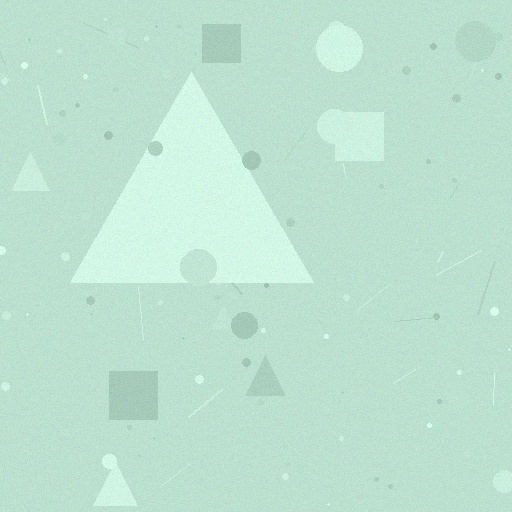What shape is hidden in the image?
A triangle is hidden in the image.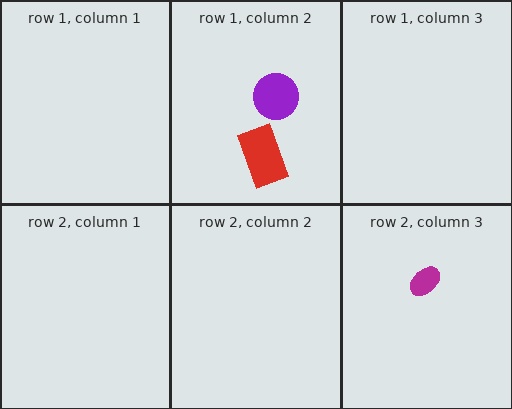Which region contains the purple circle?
The row 1, column 2 region.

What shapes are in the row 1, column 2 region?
The red rectangle, the purple circle.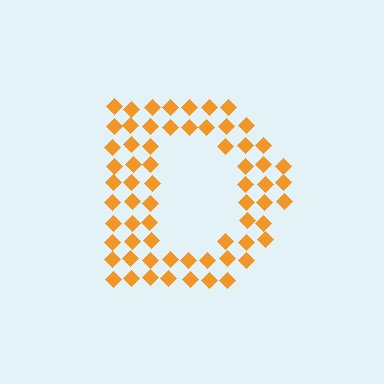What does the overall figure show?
The overall figure shows the letter D.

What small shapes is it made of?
It is made of small diamonds.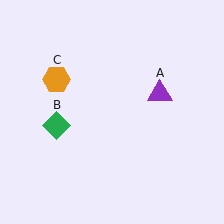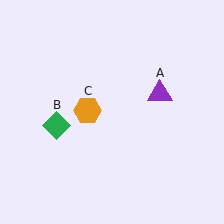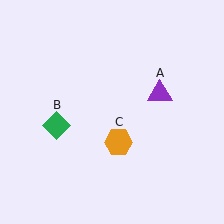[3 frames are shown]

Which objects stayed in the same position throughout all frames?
Purple triangle (object A) and green diamond (object B) remained stationary.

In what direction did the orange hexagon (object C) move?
The orange hexagon (object C) moved down and to the right.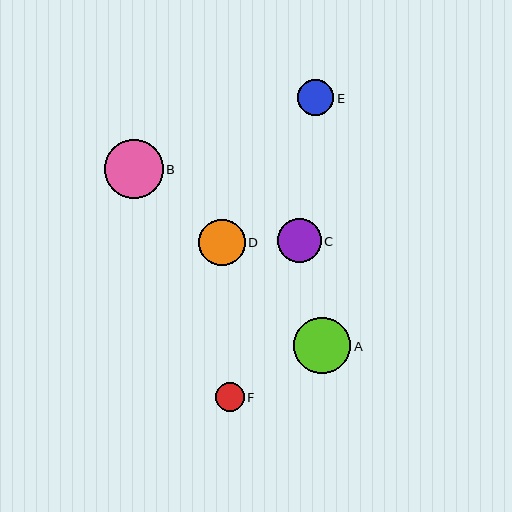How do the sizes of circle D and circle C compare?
Circle D and circle C are approximately the same size.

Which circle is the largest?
Circle B is the largest with a size of approximately 58 pixels.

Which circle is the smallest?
Circle F is the smallest with a size of approximately 28 pixels.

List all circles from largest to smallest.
From largest to smallest: B, A, D, C, E, F.